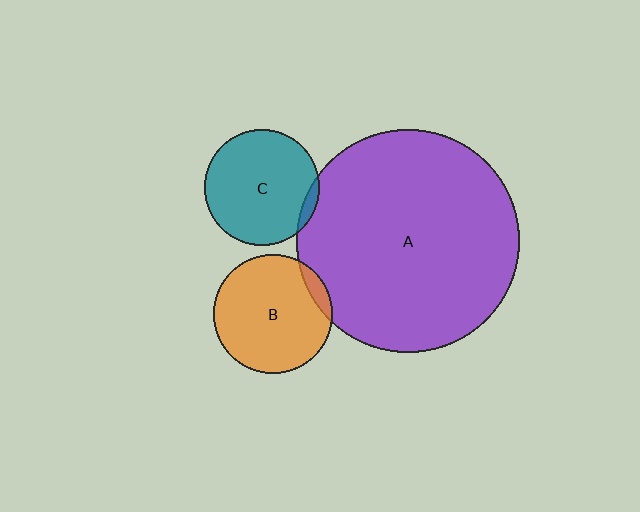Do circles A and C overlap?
Yes.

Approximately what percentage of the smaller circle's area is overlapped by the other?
Approximately 5%.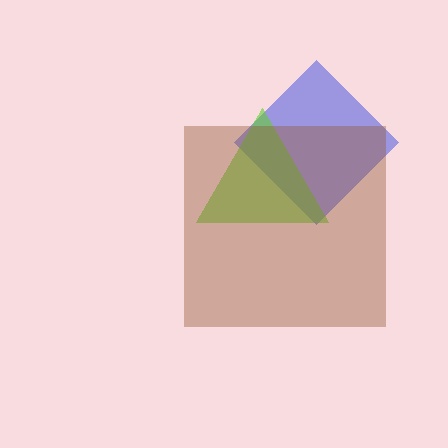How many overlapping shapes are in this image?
There are 3 overlapping shapes in the image.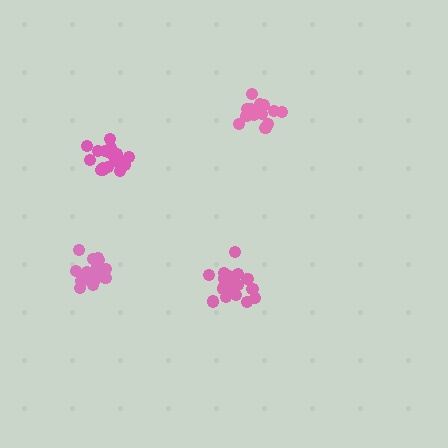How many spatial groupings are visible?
There are 4 spatial groupings.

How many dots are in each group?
Group 1: 20 dots, Group 2: 18 dots, Group 3: 21 dots, Group 4: 17 dots (76 total).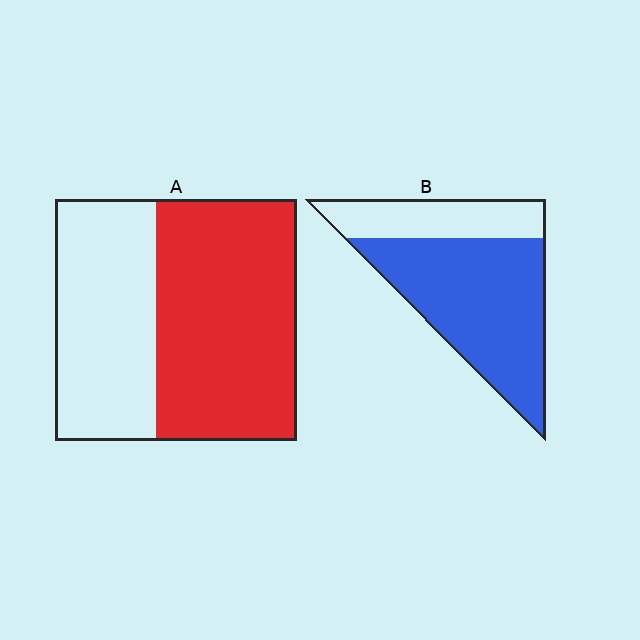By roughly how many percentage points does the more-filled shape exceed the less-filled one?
By roughly 10 percentage points (B over A).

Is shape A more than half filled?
Yes.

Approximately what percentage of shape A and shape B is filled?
A is approximately 60% and B is approximately 70%.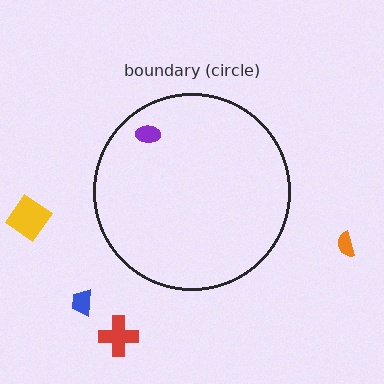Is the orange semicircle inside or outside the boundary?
Outside.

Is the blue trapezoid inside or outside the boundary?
Outside.